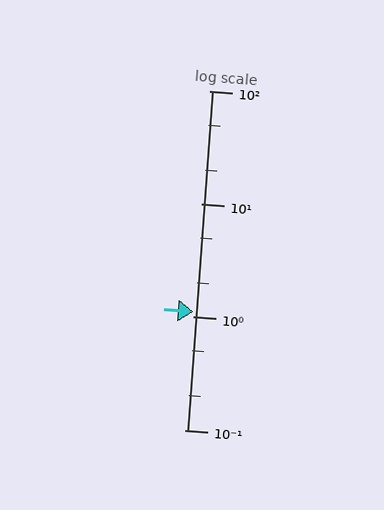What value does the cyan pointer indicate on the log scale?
The pointer indicates approximately 1.1.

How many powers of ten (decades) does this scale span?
The scale spans 3 decades, from 0.1 to 100.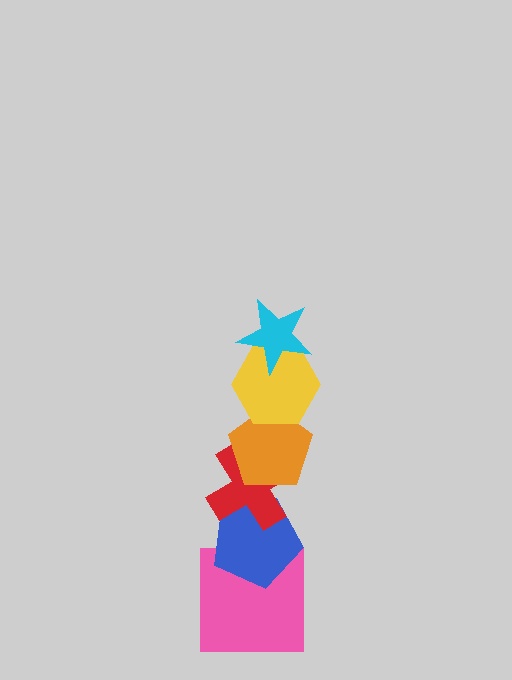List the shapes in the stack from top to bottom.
From top to bottom: the cyan star, the yellow hexagon, the orange pentagon, the red cross, the blue pentagon, the pink square.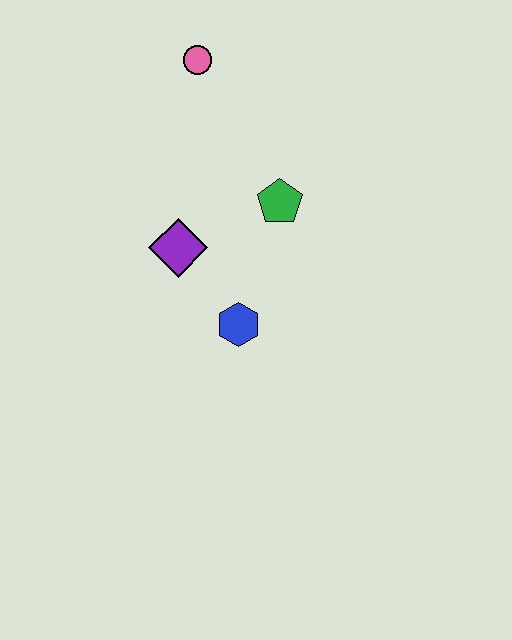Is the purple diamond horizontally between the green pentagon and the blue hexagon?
No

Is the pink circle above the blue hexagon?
Yes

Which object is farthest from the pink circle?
The blue hexagon is farthest from the pink circle.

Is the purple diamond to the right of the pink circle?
No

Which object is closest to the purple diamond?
The blue hexagon is closest to the purple diamond.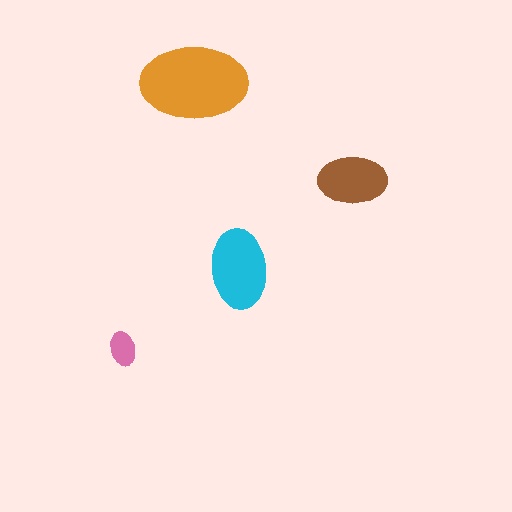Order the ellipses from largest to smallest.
the orange one, the cyan one, the brown one, the pink one.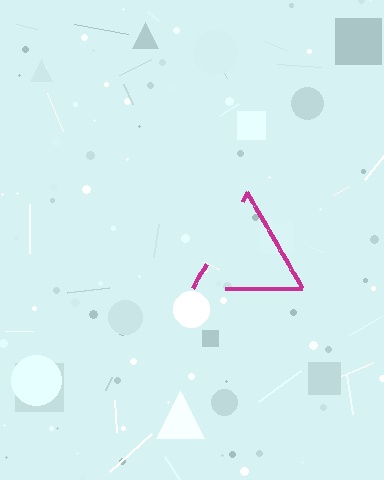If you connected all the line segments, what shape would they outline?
They would outline a triangle.